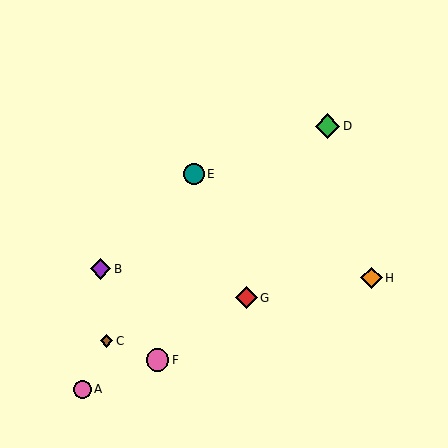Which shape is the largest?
The green diamond (labeled D) is the largest.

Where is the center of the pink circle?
The center of the pink circle is at (82, 389).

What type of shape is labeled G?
Shape G is a red diamond.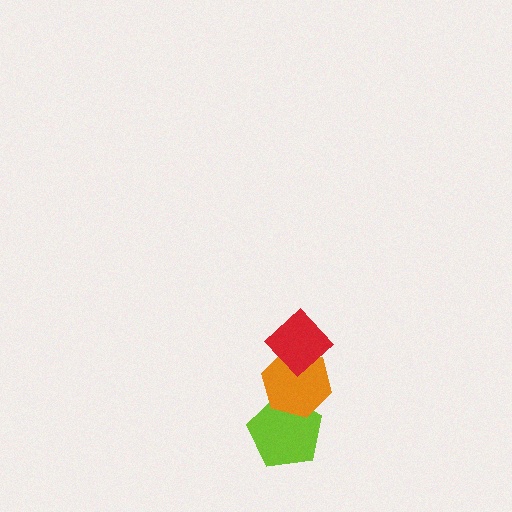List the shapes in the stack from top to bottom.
From top to bottom: the red diamond, the orange hexagon, the lime pentagon.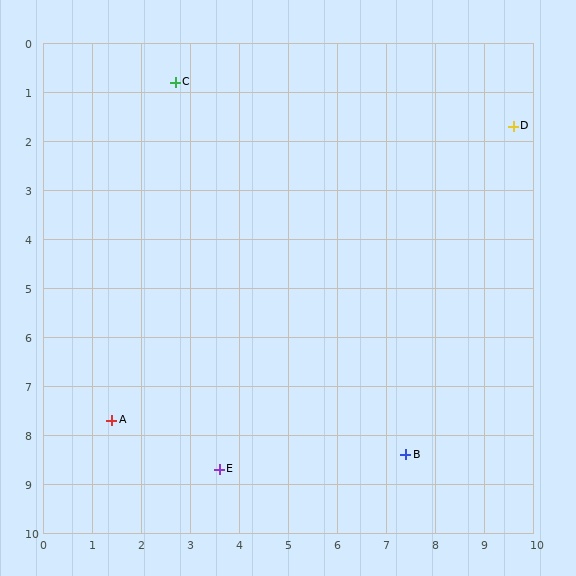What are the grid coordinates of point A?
Point A is at approximately (1.4, 7.7).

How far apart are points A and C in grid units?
Points A and C are about 7.0 grid units apart.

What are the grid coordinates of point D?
Point D is at approximately (9.6, 1.7).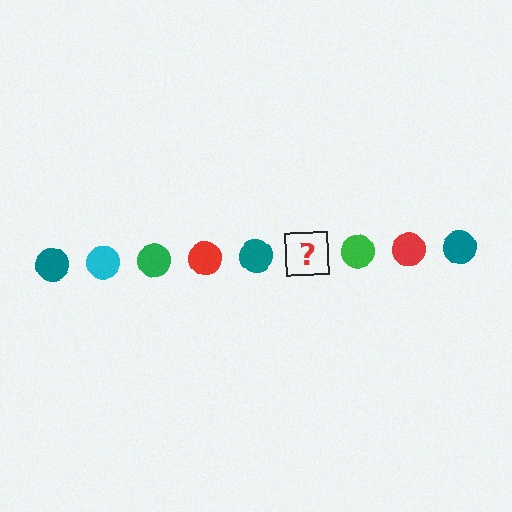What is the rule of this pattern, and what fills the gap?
The rule is that the pattern cycles through teal, cyan, green, red circles. The gap should be filled with a cyan circle.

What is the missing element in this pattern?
The missing element is a cyan circle.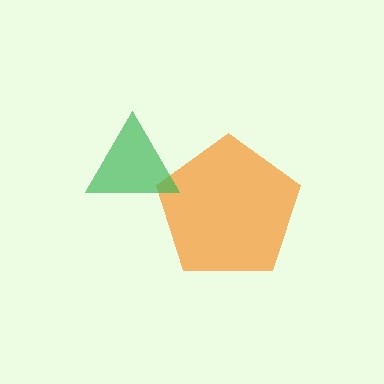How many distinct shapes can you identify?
There are 2 distinct shapes: an orange pentagon, a green triangle.